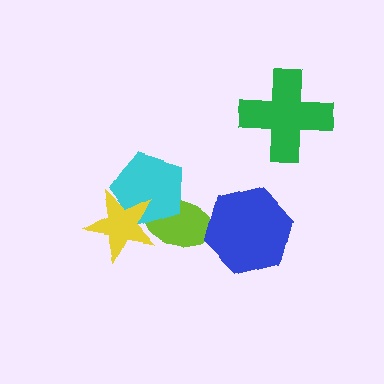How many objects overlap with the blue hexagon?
1 object overlaps with the blue hexagon.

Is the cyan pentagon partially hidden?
Yes, it is partially covered by another shape.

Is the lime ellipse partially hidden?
Yes, it is partially covered by another shape.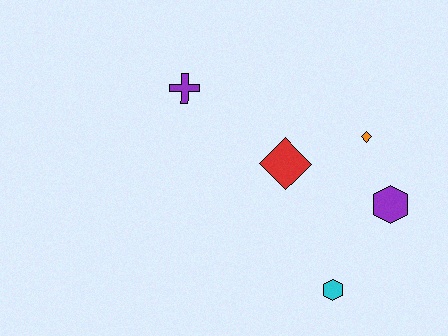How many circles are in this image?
There are no circles.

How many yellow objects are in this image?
There are no yellow objects.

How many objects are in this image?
There are 5 objects.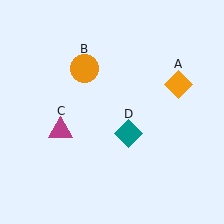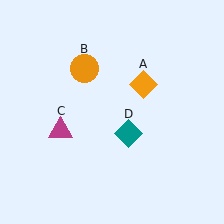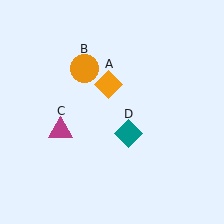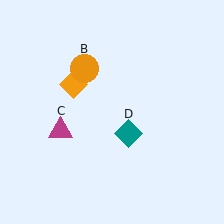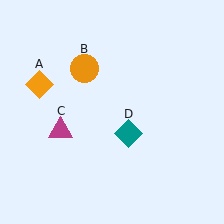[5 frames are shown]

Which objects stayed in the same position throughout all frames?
Orange circle (object B) and magenta triangle (object C) and teal diamond (object D) remained stationary.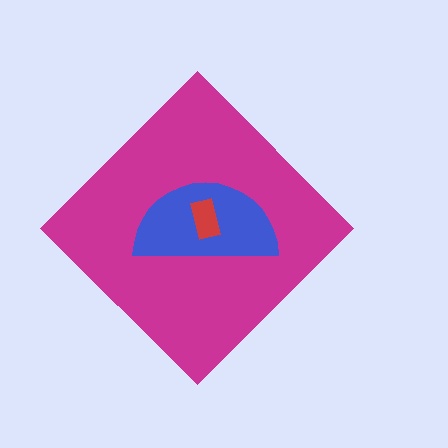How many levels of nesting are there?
3.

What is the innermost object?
The red rectangle.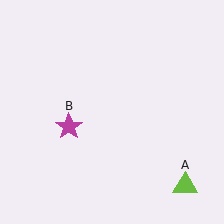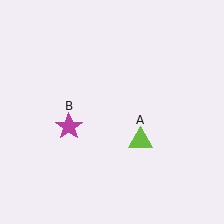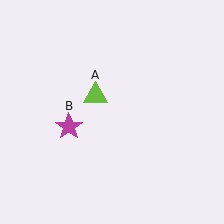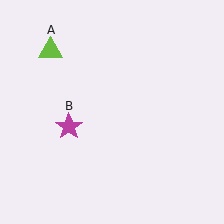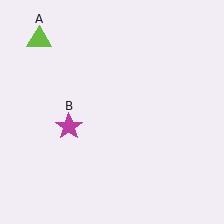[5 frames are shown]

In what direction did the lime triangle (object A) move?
The lime triangle (object A) moved up and to the left.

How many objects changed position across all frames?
1 object changed position: lime triangle (object A).